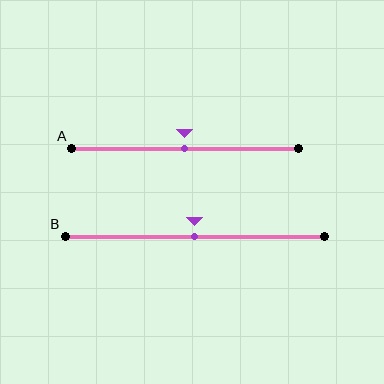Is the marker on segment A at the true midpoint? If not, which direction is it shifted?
Yes, the marker on segment A is at the true midpoint.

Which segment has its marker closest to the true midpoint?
Segment A has its marker closest to the true midpoint.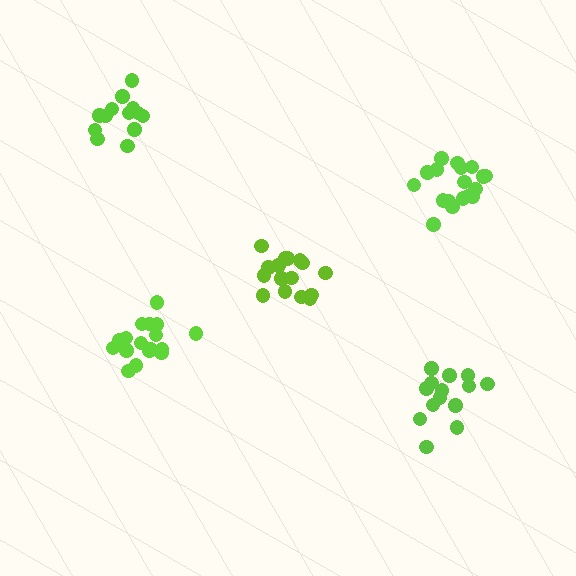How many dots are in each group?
Group 1: 16 dots, Group 2: 17 dots, Group 3: 18 dots, Group 4: 13 dots, Group 5: 14 dots (78 total).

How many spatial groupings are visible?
There are 5 spatial groupings.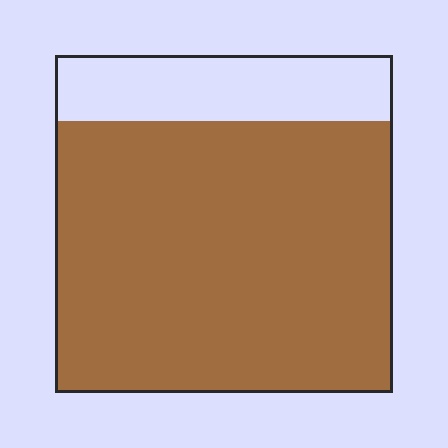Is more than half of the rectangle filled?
Yes.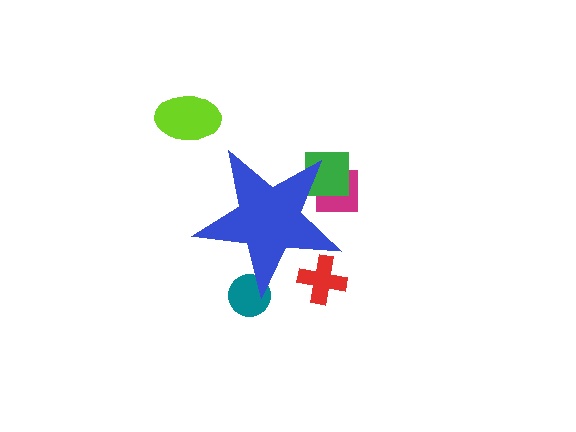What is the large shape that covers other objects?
A blue star.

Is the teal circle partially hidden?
Yes, the teal circle is partially hidden behind the blue star.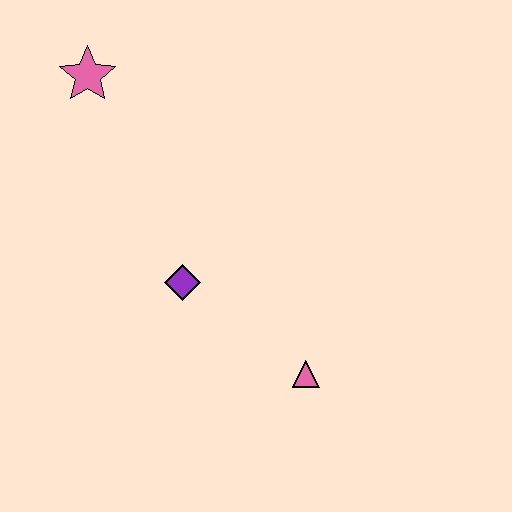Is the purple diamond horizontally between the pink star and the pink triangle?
Yes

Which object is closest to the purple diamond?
The pink triangle is closest to the purple diamond.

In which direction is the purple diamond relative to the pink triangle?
The purple diamond is to the left of the pink triangle.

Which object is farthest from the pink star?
The pink triangle is farthest from the pink star.